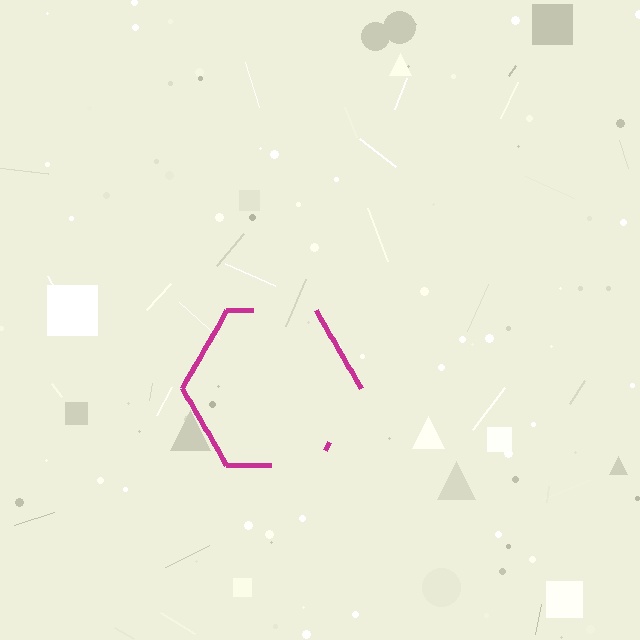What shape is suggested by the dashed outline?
The dashed outline suggests a hexagon.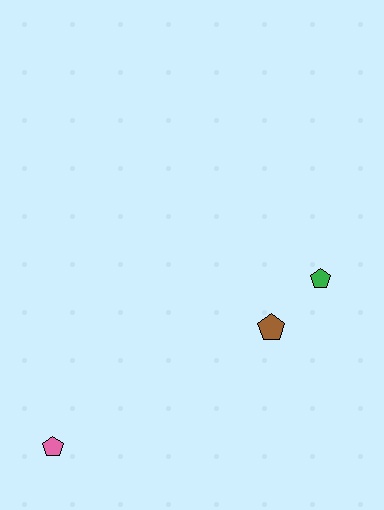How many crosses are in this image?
There are no crosses.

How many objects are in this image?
There are 3 objects.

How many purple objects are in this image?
There are no purple objects.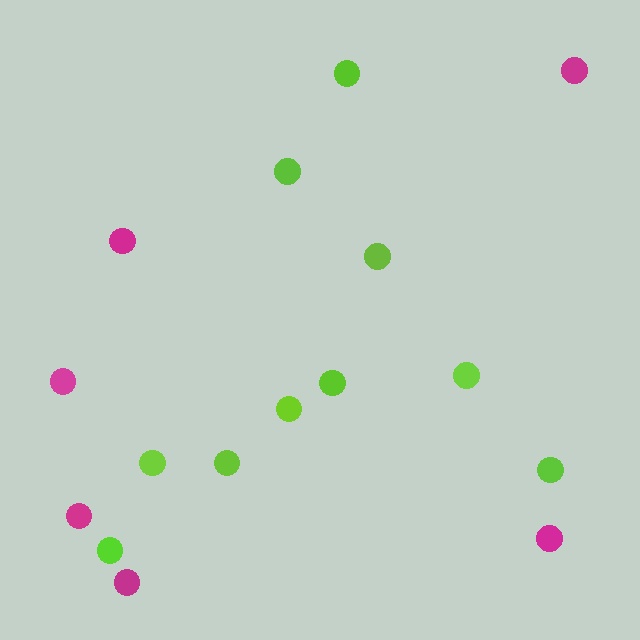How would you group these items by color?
There are 2 groups: one group of magenta circles (6) and one group of lime circles (10).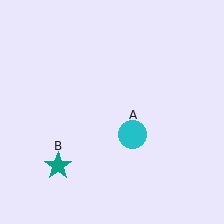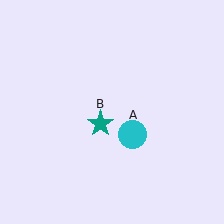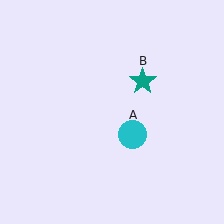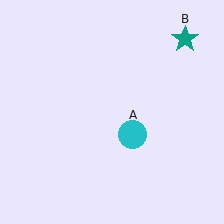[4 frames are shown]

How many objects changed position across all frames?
1 object changed position: teal star (object B).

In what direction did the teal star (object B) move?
The teal star (object B) moved up and to the right.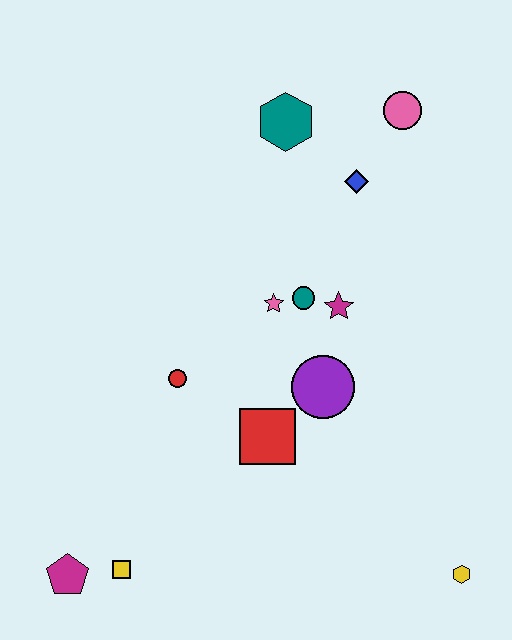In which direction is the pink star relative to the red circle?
The pink star is to the right of the red circle.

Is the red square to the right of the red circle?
Yes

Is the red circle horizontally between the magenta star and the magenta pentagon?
Yes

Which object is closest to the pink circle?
The blue diamond is closest to the pink circle.